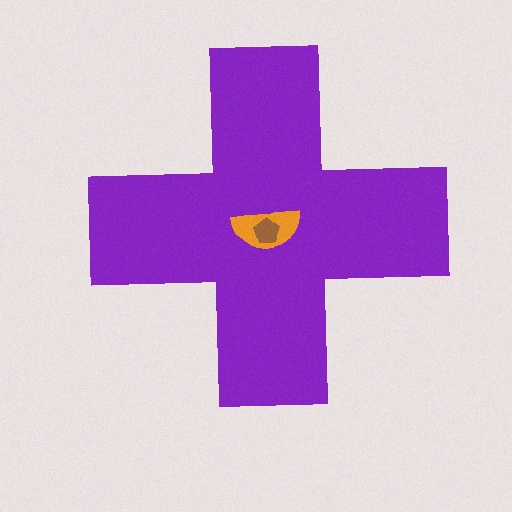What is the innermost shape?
The brown pentagon.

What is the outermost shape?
The purple cross.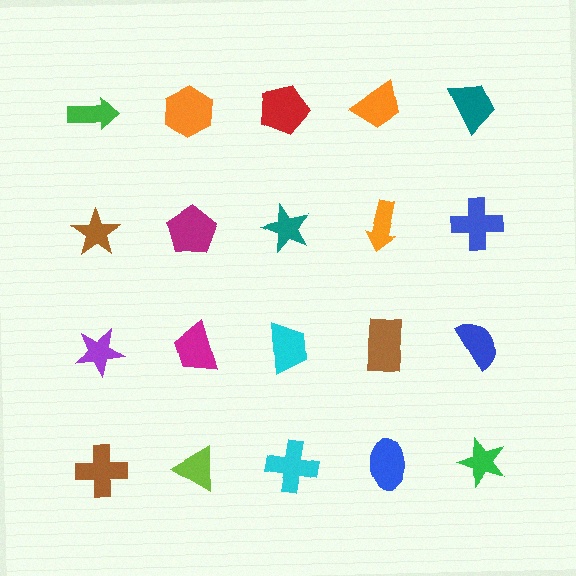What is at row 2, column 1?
A brown star.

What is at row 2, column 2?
A magenta pentagon.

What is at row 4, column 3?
A cyan cross.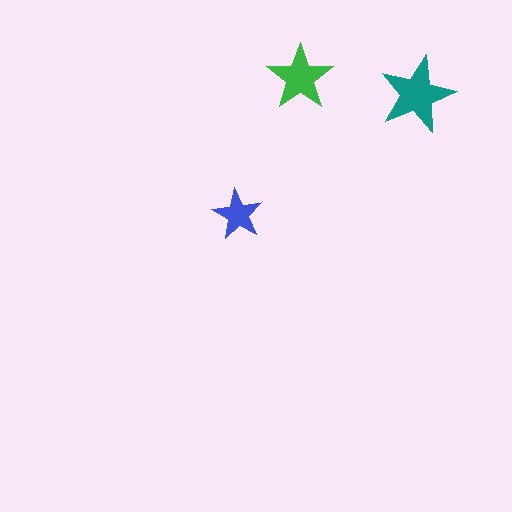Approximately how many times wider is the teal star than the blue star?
About 1.5 times wider.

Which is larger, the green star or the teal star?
The teal one.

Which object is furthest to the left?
The blue star is leftmost.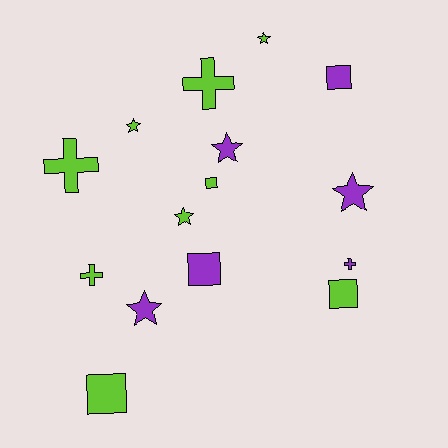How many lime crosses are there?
There are 3 lime crosses.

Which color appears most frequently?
Lime, with 9 objects.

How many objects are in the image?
There are 15 objects.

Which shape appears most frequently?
Star, with 6 objects.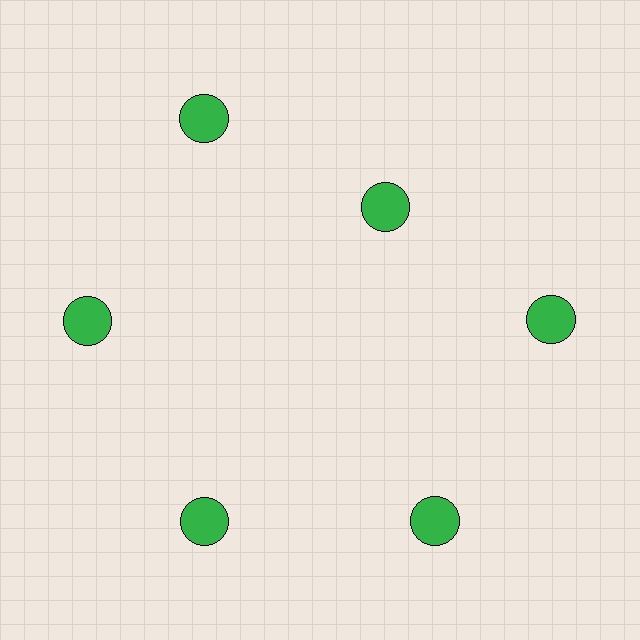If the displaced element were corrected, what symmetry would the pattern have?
It would have 6-fold rotational symmetry — the pattern would map onto itself every 60 degrees.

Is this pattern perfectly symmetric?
No. The 6 green circles are arranged in a ring, but one element near the 1 o'clock position is pulled inward toward the center, breaking the 6-fold rotational symmetry.